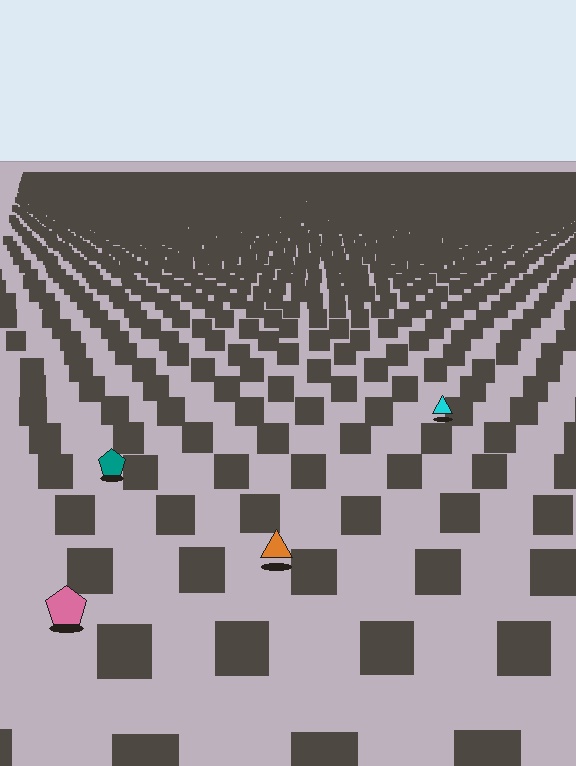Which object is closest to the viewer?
The pink pentagon is closest. The texture marks near it are larger and more spread out.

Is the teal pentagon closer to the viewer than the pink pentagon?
No. The pink pentagon is closer — you can tell from the texture gradient: the ground texture is coarser near it.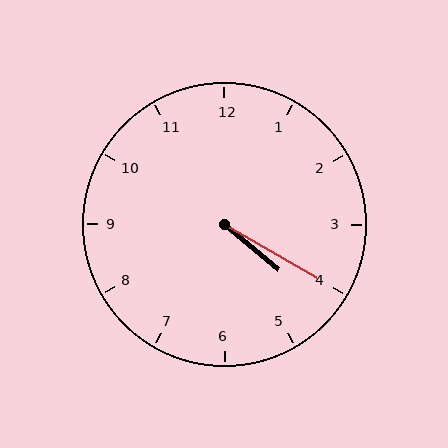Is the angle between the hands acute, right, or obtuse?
It is acute.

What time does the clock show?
4:20.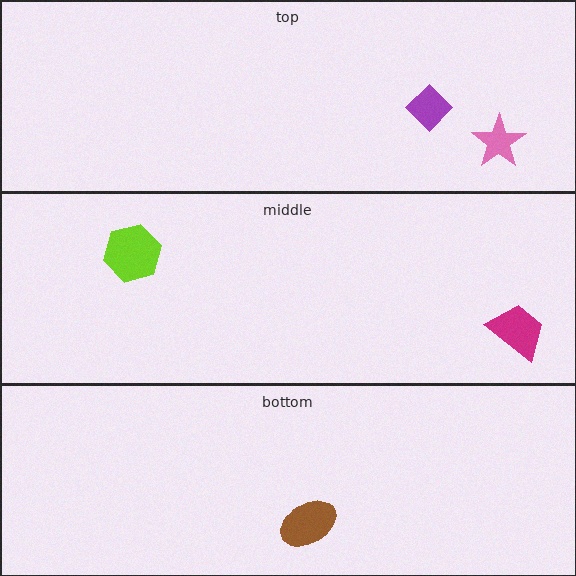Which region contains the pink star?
The top region.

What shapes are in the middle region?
The lime hexagon, the magenta trapezoid.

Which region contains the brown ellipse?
The bottom region.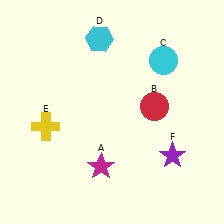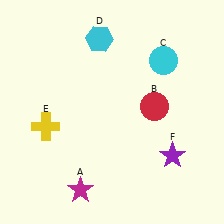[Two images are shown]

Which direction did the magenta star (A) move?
The magenta star (A) moved down.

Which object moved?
The magenta star (A) moved down.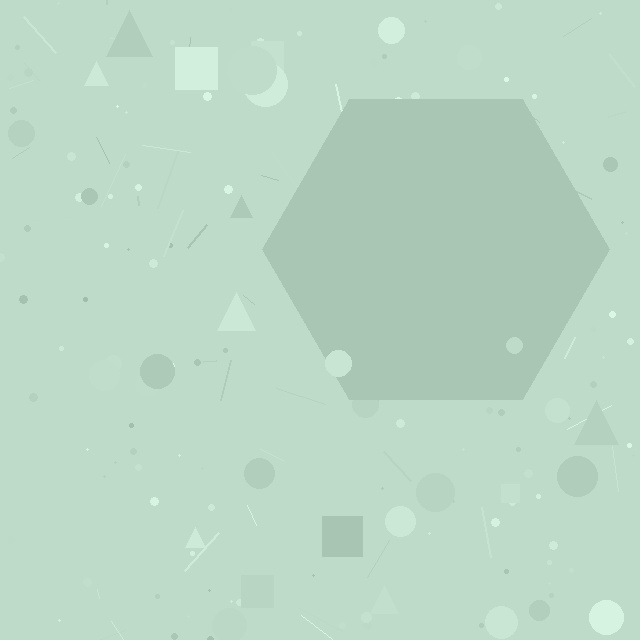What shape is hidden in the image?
A hexagon is hidden in the image.